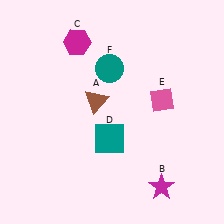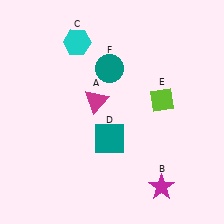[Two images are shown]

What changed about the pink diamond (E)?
In Image 1, E is pink. In Image 2, it changed to lime.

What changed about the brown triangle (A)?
In Image 1, A is brown. In Image 2, it changed to magenta.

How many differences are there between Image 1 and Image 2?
There are 3 differences between the two images.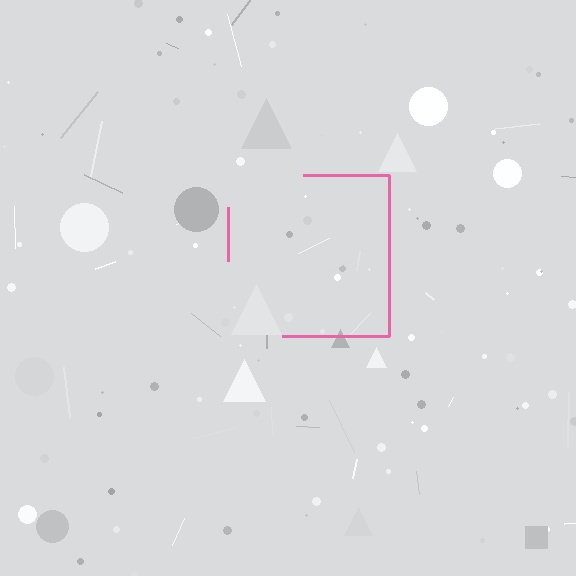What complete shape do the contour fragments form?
The contour fragments form a square.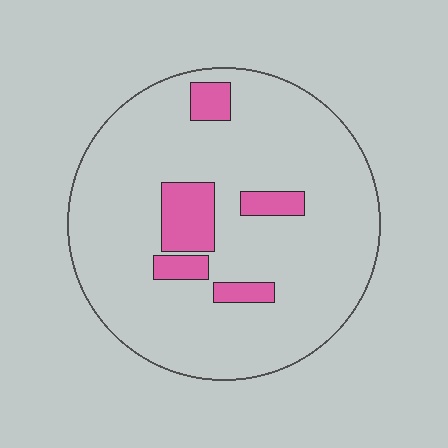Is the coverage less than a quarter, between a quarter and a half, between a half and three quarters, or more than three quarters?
Less than a quarter.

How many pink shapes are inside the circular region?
5.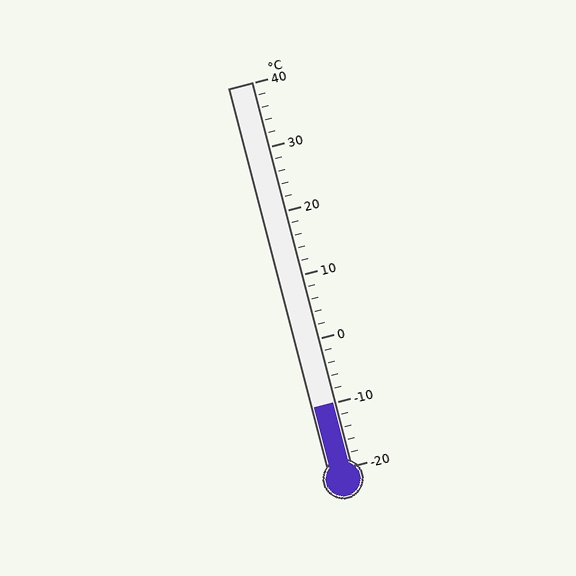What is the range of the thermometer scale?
The thermometer scale ranges from -20°C to 40°C.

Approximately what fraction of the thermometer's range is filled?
The thermometer is filled to approximately 15% of its range.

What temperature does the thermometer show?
The thermometer shows approximately -10°C.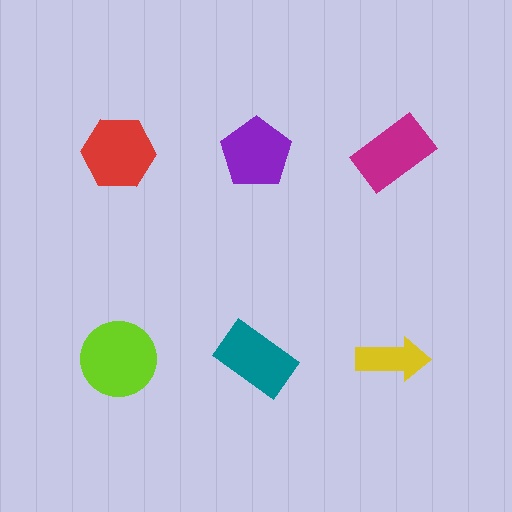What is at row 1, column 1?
A red hexagon.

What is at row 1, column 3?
A magenta rectangle.